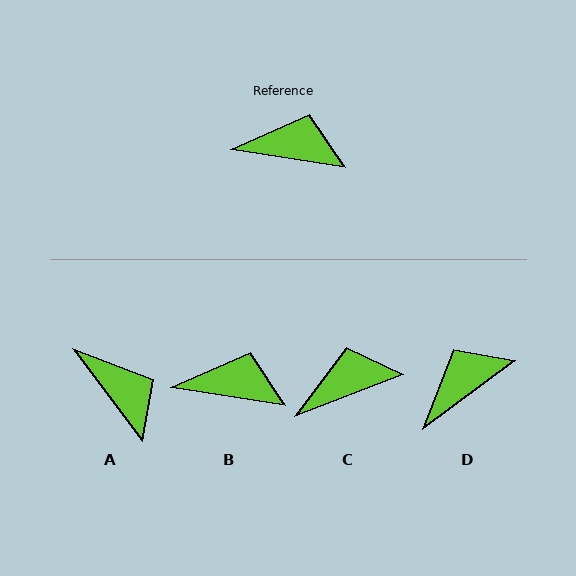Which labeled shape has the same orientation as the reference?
B.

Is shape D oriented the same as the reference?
No, it is off by about 45 degrees.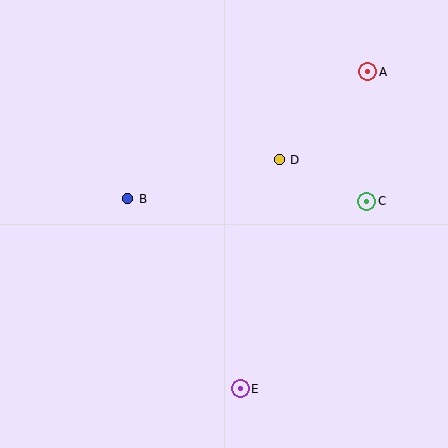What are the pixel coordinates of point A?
Point A is at (368, 72).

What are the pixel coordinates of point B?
Point B is at (128, 199).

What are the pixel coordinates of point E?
Point E is at (240, 389).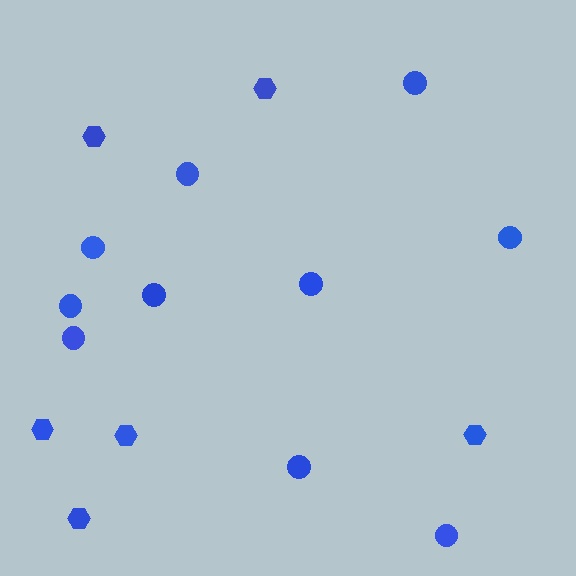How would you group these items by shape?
There are 2 groups: one group of circles (10) and one group of hexagons (6).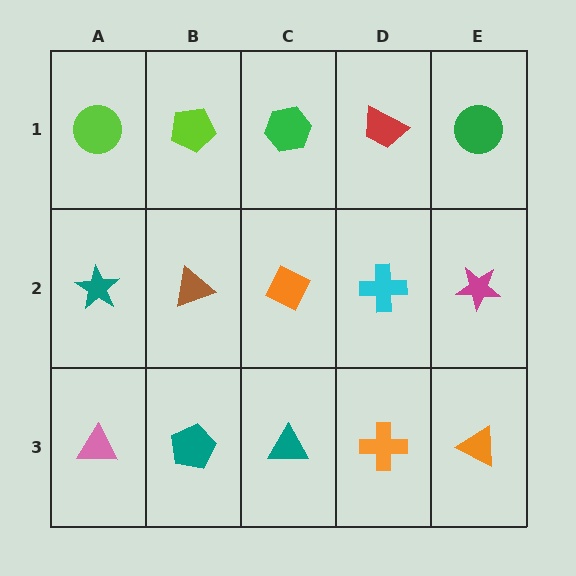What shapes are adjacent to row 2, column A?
A lime circle (row 1, column A), a pink triangle (row 3, column A), a brown triangle (row 2, column B).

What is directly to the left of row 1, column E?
A red trapezoid.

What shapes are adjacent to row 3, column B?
A brown triangle (row 2, column B), a pink triangle (row 3, column A), a teal triangle (row 3, column C).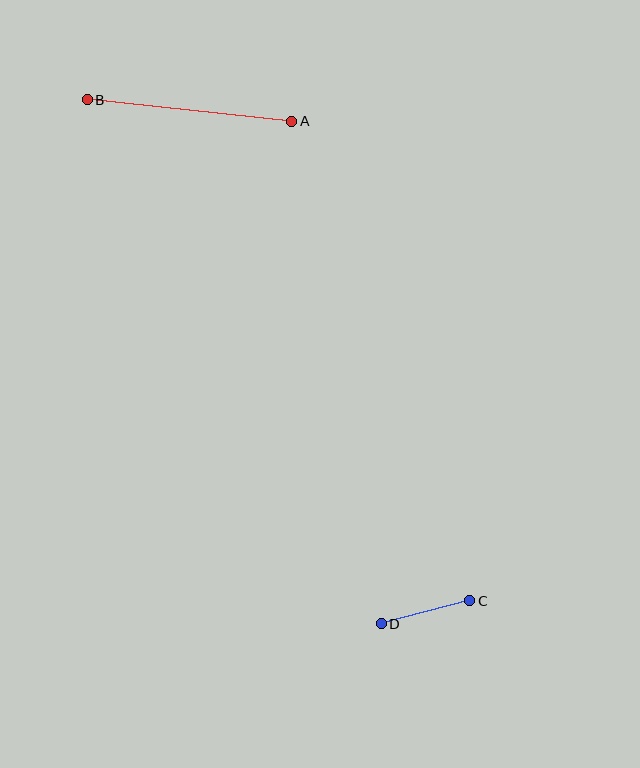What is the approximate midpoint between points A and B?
The midpoint is at approximately (189, 111) pixels.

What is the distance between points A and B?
The distance is approximately 206 pixels.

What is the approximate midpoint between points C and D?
The midpoint is at approximately (425, 612) pixels.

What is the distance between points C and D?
The distance is approximately 92 pixels.